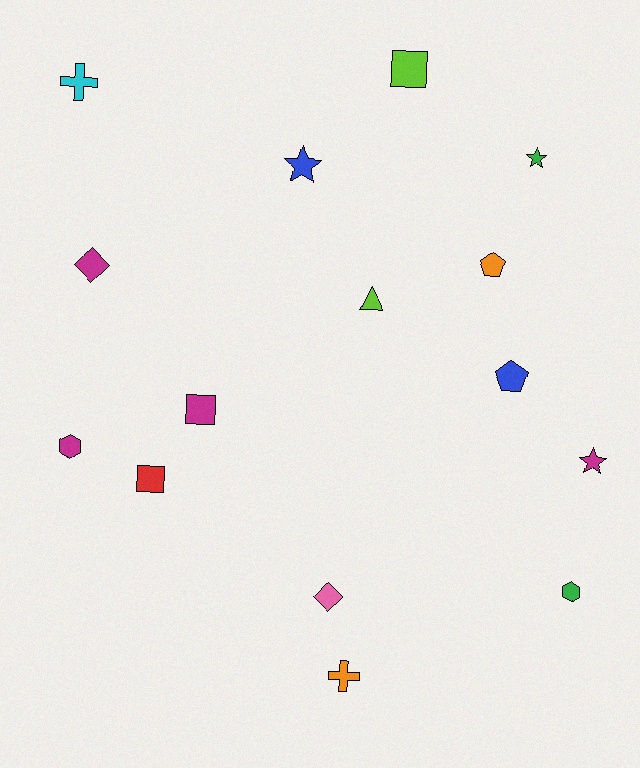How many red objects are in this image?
There is 1 red object.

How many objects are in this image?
There are 15 objects.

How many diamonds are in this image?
There are 2 diamonds.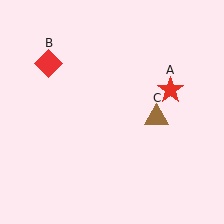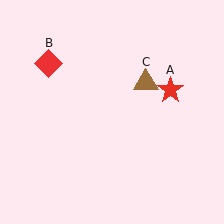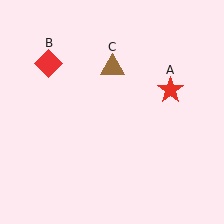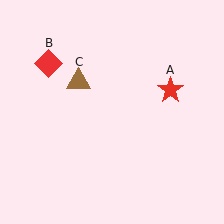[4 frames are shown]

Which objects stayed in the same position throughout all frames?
Red star (object A) and red diamond (object B) remained stationary.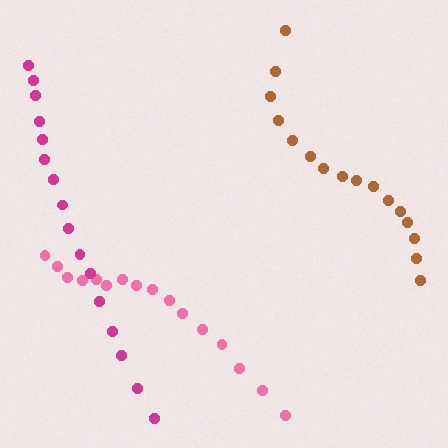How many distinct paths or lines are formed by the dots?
There are 3 distinct paths.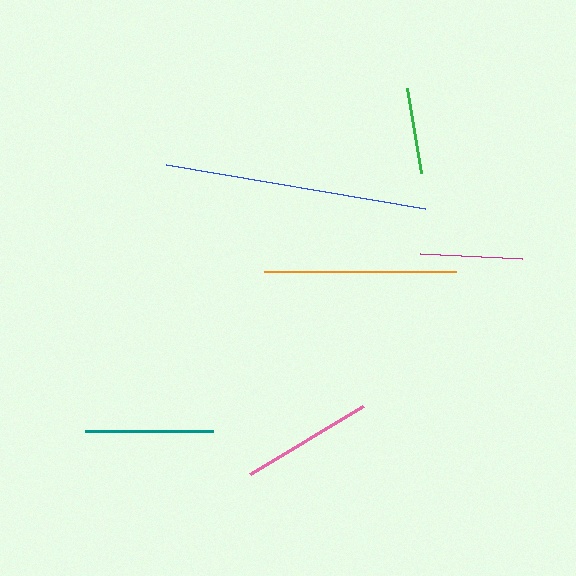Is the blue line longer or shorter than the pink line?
The blue line is longer than the pink line.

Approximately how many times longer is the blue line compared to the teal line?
The blue line is approximately 2.1 times the length of the teal line.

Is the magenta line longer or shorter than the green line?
The magenta line is longer than the green line.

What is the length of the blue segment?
The blue segment is approximately 263 pixels long.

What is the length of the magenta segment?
The magenta segment is approximately 102 pixels long.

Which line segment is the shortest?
The green line is the shortest at approximately 87 pixels.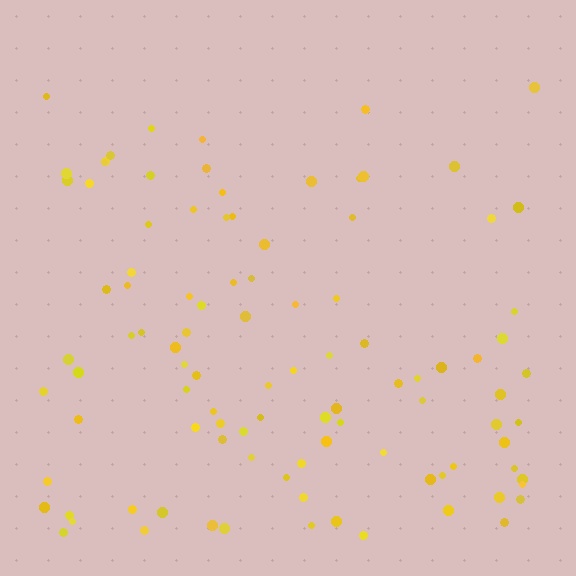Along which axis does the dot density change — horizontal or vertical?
Vertical.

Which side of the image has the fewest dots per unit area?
The top.